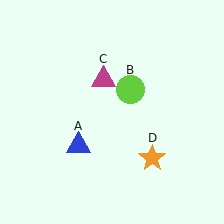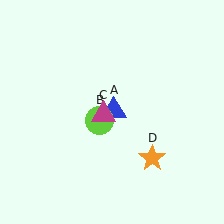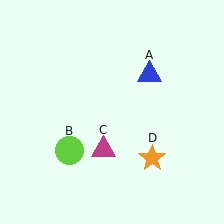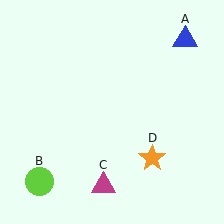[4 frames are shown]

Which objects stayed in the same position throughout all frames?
Orange star (object D) remained stationary.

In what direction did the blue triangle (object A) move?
The blue triangle (object A) moved up and to the right.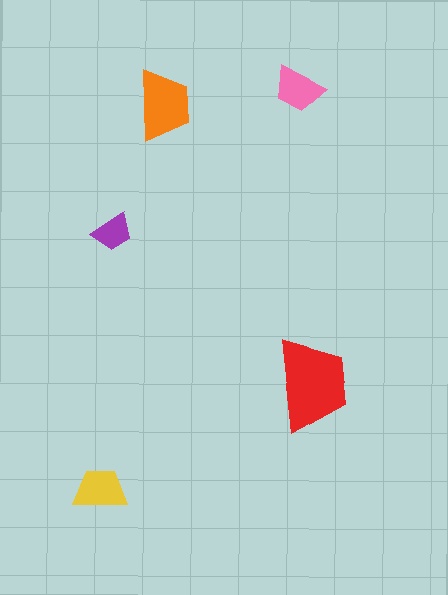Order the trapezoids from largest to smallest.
the red one, the orange one, the yellow one, the pink one, the purple one.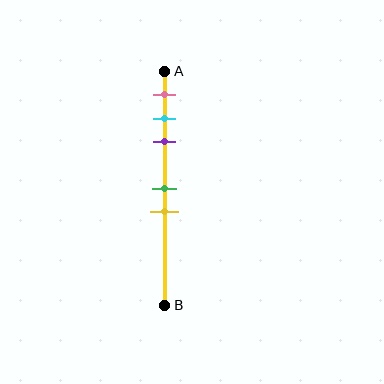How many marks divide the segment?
There are 5 marks dividing the segment.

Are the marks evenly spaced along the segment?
No, the marks are not evenly spaced.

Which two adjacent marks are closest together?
The cyan and purple marks are the closest adjacent pair.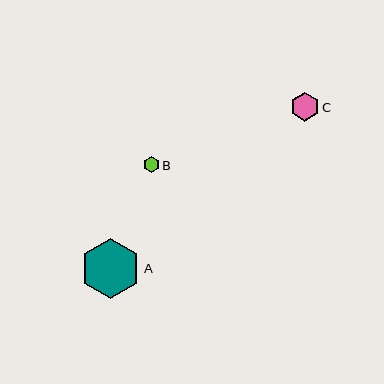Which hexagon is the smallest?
Hexagon B is the smallest with a size of approximately 16 pixels.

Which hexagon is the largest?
Hexagon A is the largest with a size of approximately 60 pixels.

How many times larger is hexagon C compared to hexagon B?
Hexagon C is approximately 1.9 times the size of hexagon B.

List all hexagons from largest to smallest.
From largest to smallest: A, C, B.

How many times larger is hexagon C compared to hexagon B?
Hexagon C is approximately 1.9 times the size of hexagon B.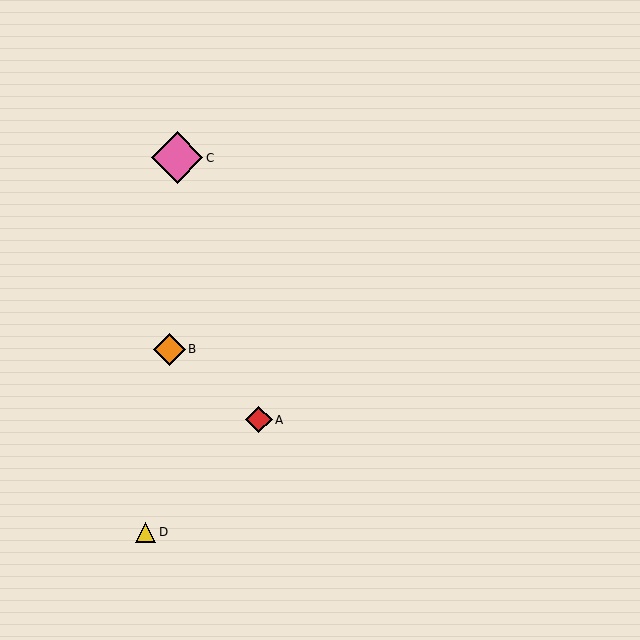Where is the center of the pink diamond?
The center of the pink diamond is at (177, 158).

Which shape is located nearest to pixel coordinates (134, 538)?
The yellow triangle (labeled D) at (146, 532) is nearest to that location.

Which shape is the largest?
The pink diamond (labeled C) is the largest.